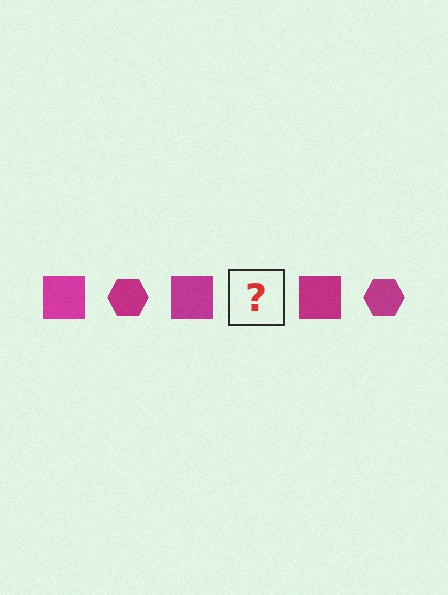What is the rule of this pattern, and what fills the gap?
The rule is that the pattern cycles through square, hexagon shapes in magenta. The gap should be filled with a magenta hexagon.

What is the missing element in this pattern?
The missing element is a magenta hexagon.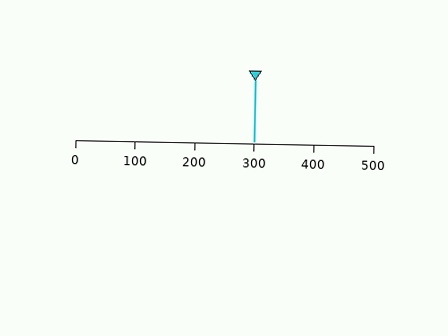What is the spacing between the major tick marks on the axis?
The major ticks are spaced 100 apart.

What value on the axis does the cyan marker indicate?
The marker indicates approximately 300.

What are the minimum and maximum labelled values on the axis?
The axis runs from 0 to 500.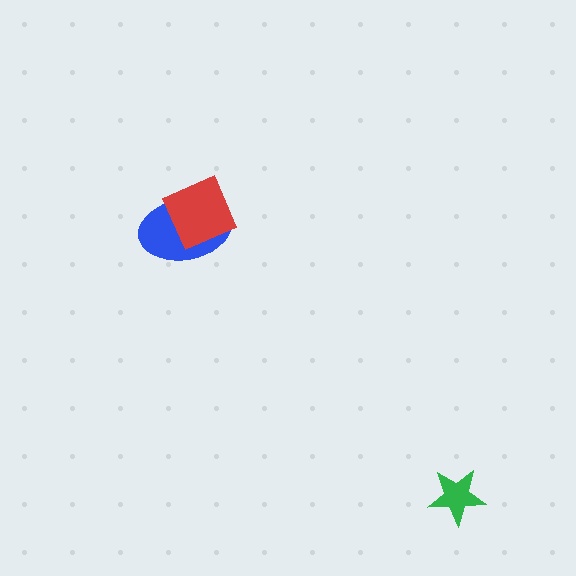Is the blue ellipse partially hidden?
Yes, it is partially covered by another shape.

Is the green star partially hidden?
No, no other shape covers it.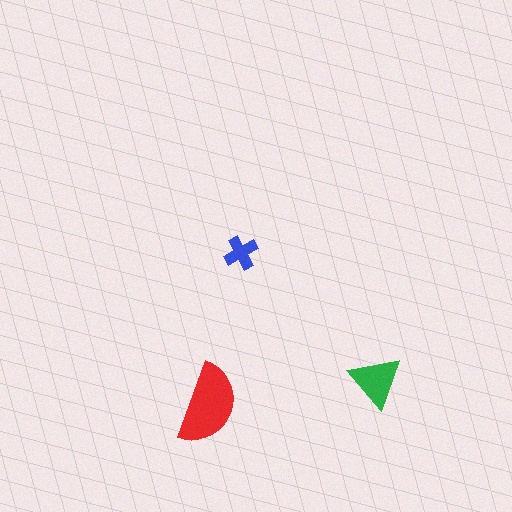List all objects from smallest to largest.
The blue cross, the green triangle, the red semicircle.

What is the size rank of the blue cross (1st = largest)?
3rd.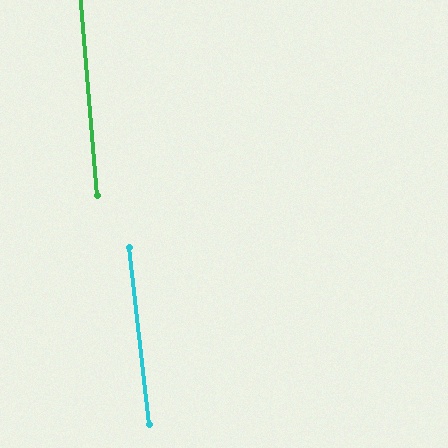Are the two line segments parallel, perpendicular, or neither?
Parallel — their directions differ by only 1.9°.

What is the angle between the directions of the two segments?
Approximately 2 degrees.